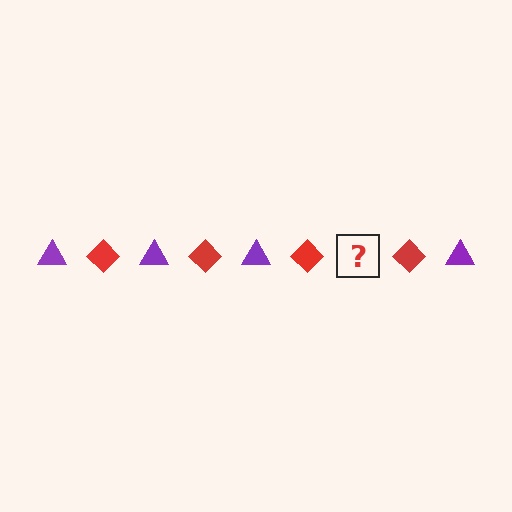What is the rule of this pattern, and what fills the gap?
The rule is that the pattern alternates between purple triangle and red diamond. The gap should be filled with a purple triangle.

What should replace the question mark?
The question mark should be replaced with a purple triangle.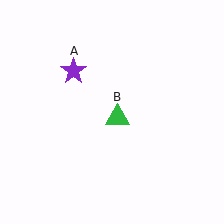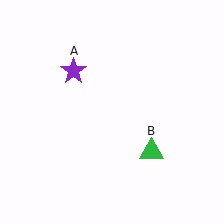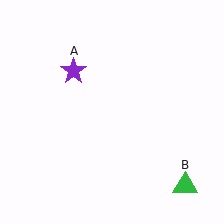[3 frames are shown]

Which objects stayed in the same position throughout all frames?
Purple star (object A) remained stationary.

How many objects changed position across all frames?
1 object changed position: green triangle (object B).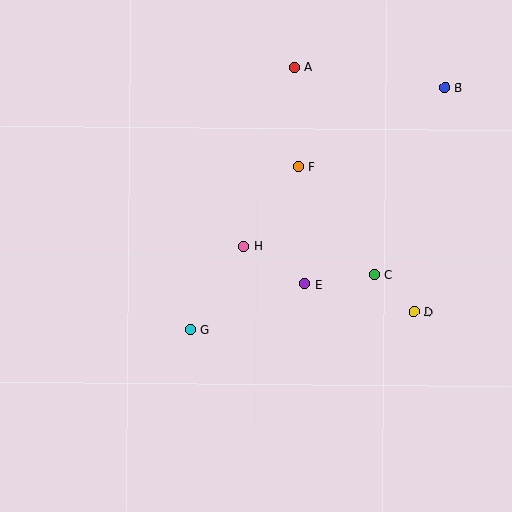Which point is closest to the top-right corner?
Point B is closest to the top-right corner.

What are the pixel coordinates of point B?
Point B is at (445, 88).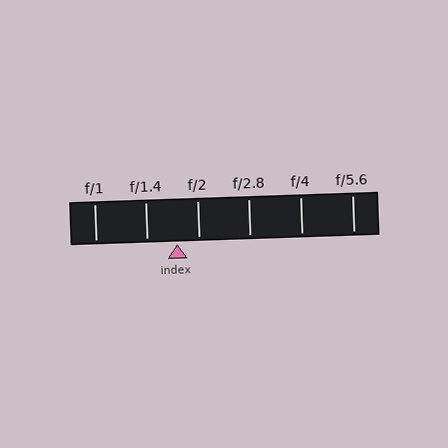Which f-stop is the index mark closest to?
The index mark is closest to f/2.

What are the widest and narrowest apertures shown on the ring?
The widest aperture shown is f/1 and the narrowest is f/5.6.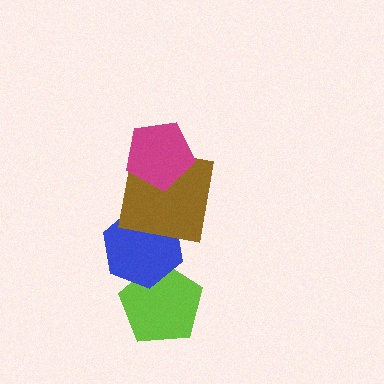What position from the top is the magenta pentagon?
The magenta pentagon is 1st from the top.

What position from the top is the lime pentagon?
The lime pentagon is 4th from the top.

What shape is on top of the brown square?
The magenta pentagon is on top of the brown square.